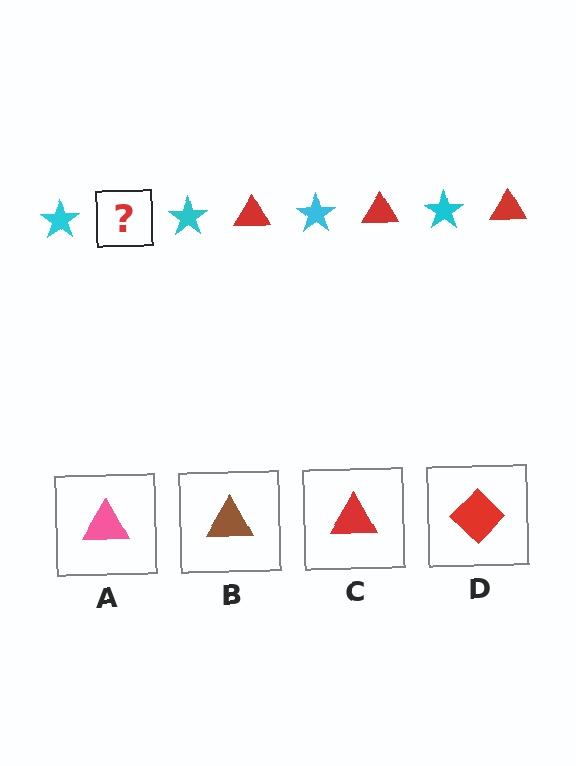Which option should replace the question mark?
Option C.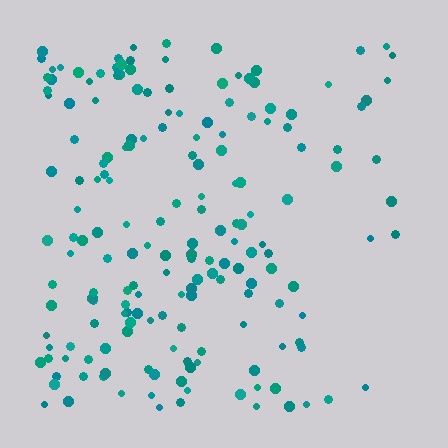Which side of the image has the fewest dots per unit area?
The right.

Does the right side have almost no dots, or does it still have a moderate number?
Still a moderate number, just noticeably fewer than the left.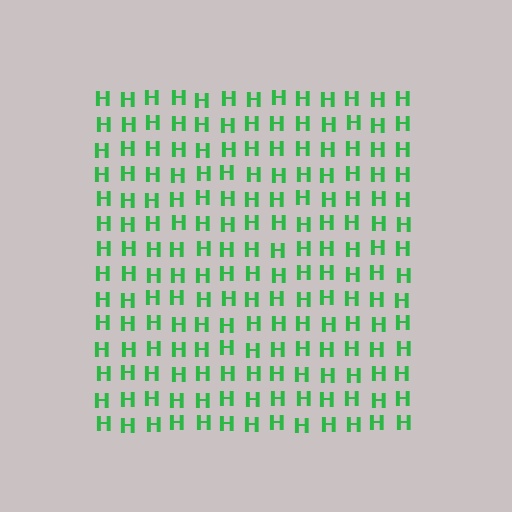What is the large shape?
The large shape is a square.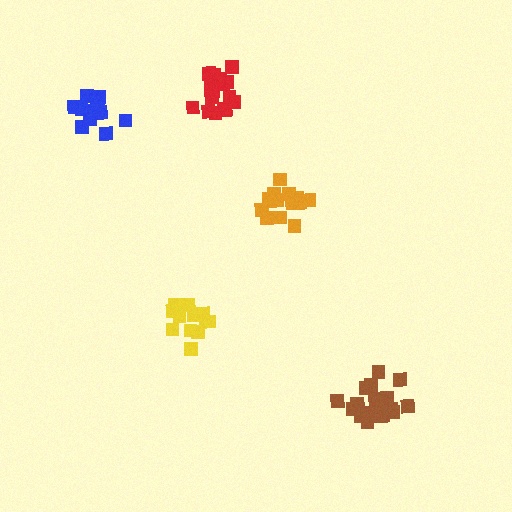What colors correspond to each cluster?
The clusters are colored: orange, yellow, brown, red, blue.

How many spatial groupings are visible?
There are 5 spatial groupings.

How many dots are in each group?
Group 1: 14 dots, Group 2: 14 dots, Group 3: 19 dots, Group 4: 17 dots, Group 5: 14 dots (78 total).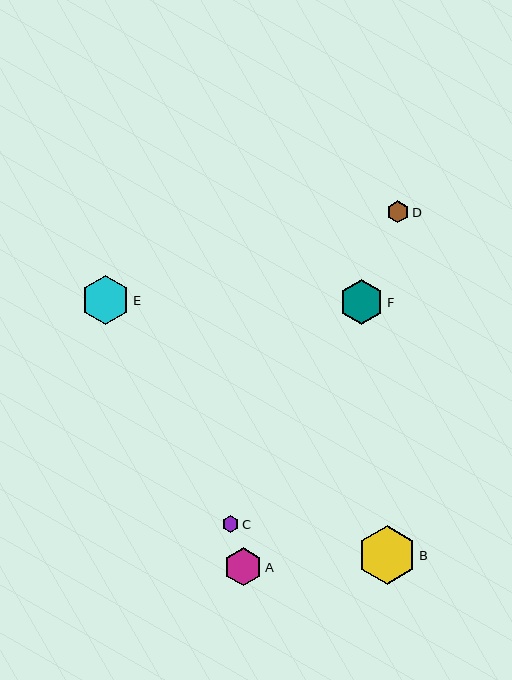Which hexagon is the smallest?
Hexagon C is the smallest with a size of approximately 17 pixels.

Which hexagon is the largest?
Hexagon B is the largest with a size of approximately 59 pixels.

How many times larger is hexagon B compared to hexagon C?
Hexagon B is approximately 3.5 times the size of hexagon C.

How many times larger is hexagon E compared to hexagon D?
Hexagon E is approximately 2.2 times the size of hexagon D.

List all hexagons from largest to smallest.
From largest to smallest: B, E, F, A, D, C.